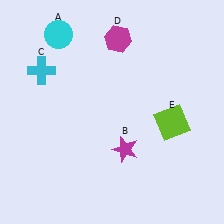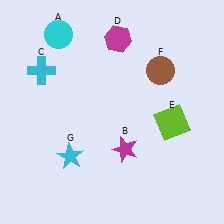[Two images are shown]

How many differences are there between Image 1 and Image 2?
There are 2 differences between the two images.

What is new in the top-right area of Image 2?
A brown circle (F) was added in the top-right area of Image 2.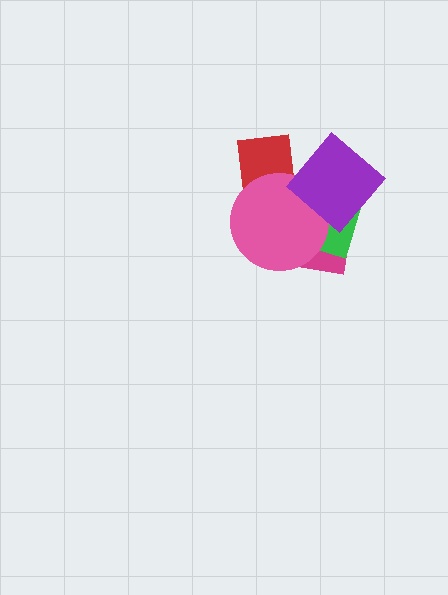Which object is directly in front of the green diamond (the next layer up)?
The red rectangle is directly in front of the green diamond.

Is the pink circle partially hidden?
Yes, it is partially covered by another shape.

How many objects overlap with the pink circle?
4 objects overlap with the pink circle.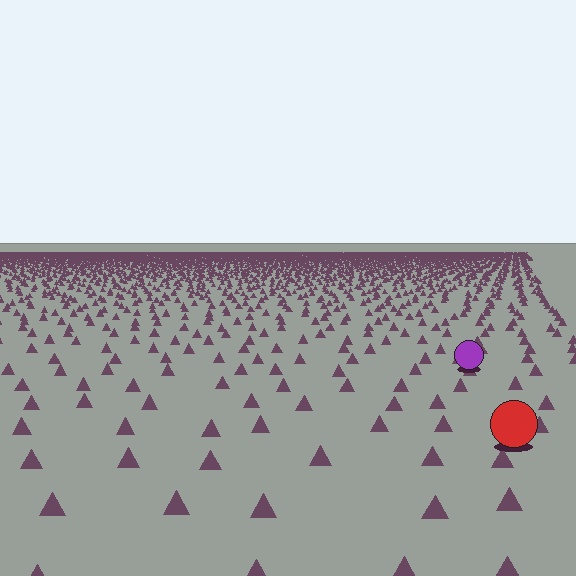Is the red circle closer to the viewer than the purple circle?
Yes. The red circle is closer — you can tell from the texture gradient: the ground texture is coarser near it.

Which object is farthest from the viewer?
The purple circle is farthest from the viewer. It appears smaller and the ground texture around it is denser.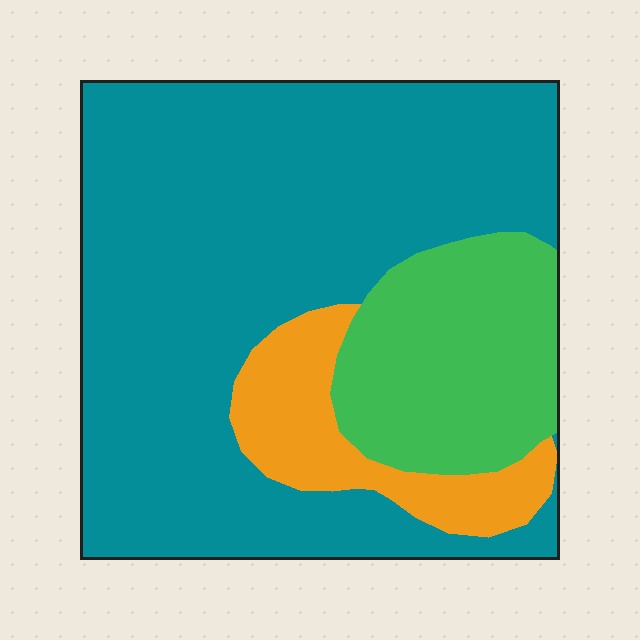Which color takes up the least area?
Orange, at roughly 10%.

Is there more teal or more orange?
Teal.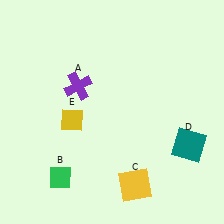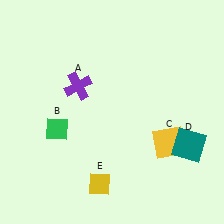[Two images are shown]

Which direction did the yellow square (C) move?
The yellow square (C) moved up.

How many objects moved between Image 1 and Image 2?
3 objects moved between the two images.